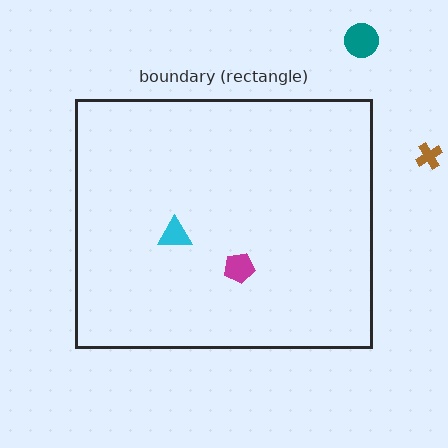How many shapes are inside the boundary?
2 inside, 2 outside.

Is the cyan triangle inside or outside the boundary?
Inside.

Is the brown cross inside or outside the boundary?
Outside.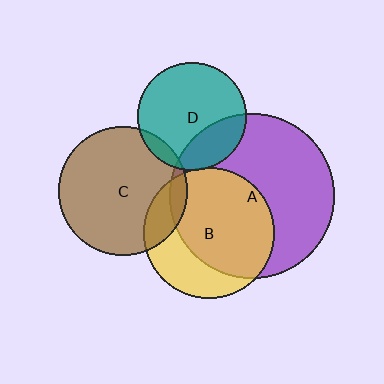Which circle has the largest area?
Circle A (purple).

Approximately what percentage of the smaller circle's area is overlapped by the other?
Approximately 5%.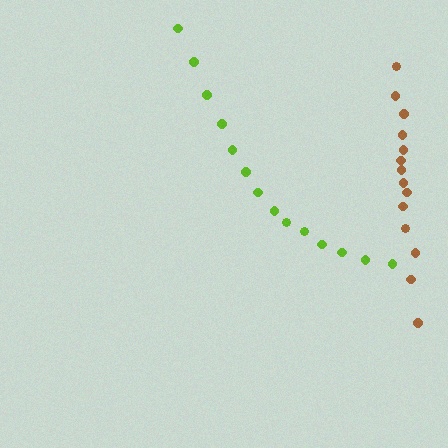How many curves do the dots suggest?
There are 2 distinct paths.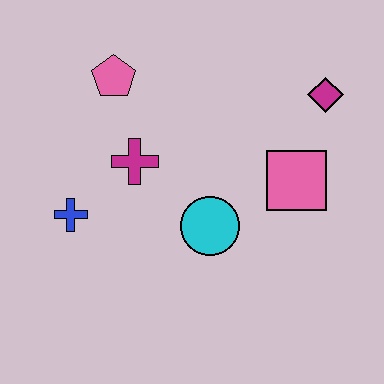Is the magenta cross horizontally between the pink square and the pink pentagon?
Yes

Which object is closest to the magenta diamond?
The pink square is closest to the magenta diamond.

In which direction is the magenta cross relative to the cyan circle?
The magenta cross is to the left of the cyan circle.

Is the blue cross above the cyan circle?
Yes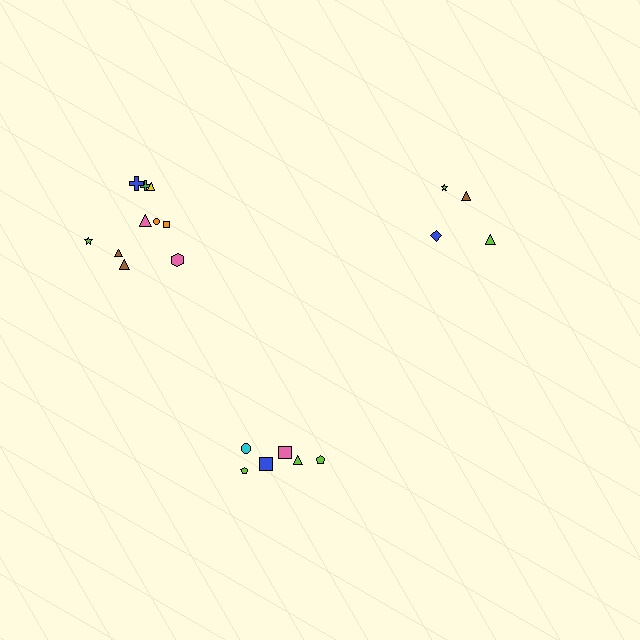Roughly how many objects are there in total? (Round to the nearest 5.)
Roughly 20 objects in total.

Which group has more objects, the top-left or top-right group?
The top-left group.